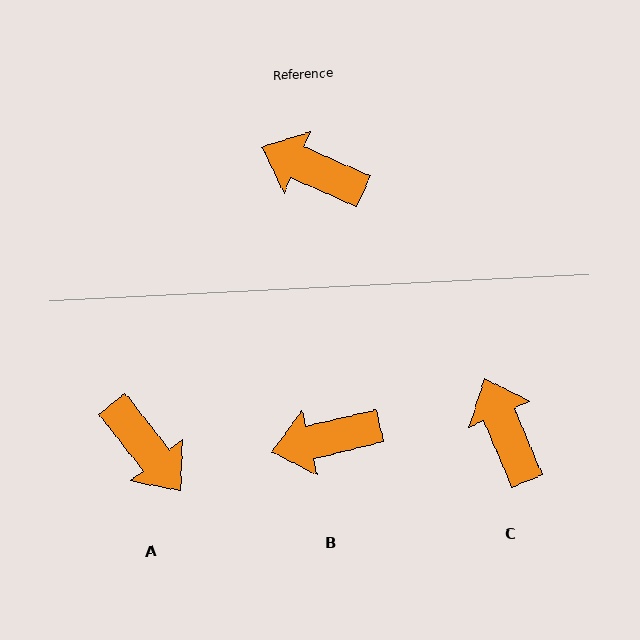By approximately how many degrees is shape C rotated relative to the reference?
Approximately 44 degrees clockwise.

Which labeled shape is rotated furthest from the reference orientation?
A, about 152 degrees away.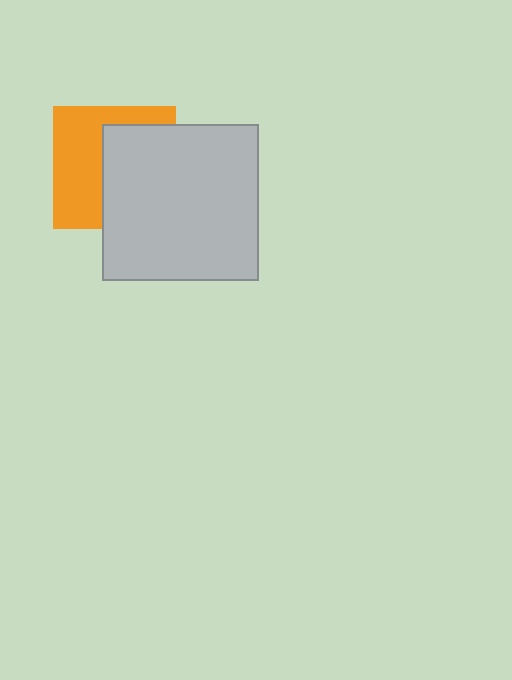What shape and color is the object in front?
The object in front is a light gray square.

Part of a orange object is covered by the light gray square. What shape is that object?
It is a square.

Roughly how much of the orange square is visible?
About half of it is visible (roughly 48%).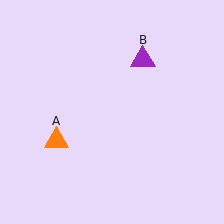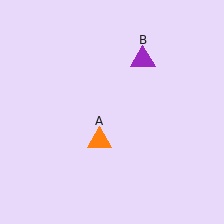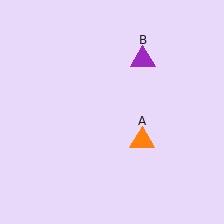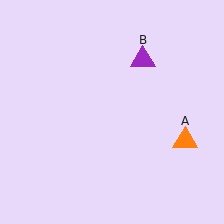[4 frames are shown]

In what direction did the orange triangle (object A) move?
The orange triangle (object A) moved right.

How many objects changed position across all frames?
1 object changed position: orange triangle (object A).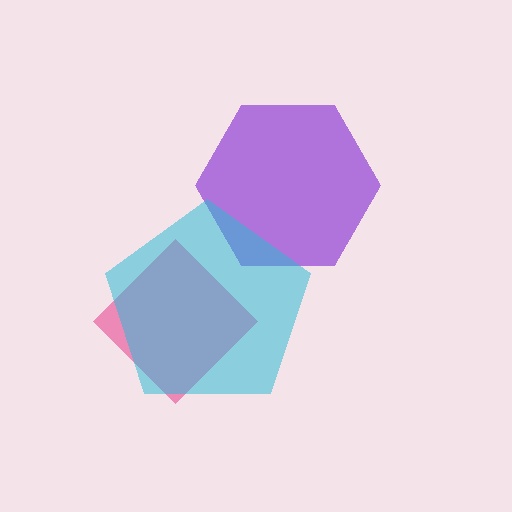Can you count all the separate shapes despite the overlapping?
Yes, there are 3 separate shapes.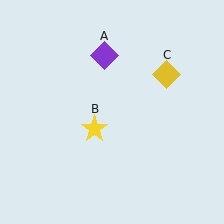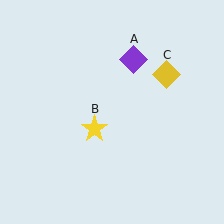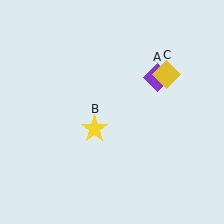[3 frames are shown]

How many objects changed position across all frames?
1 object changed position: purple diamond (object A).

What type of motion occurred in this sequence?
The purple diamond (object A) rotated clockwise around the center of the scene.